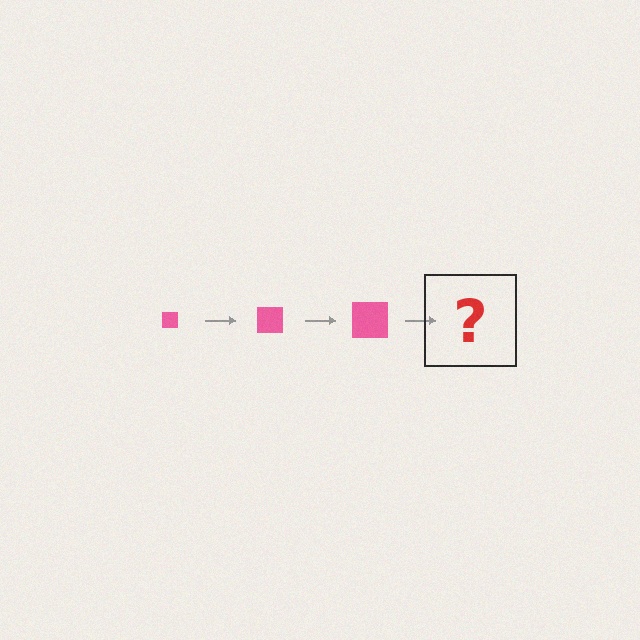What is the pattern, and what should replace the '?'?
The pattern is that the square gets progressively larger each step. The '?' should be a pink square, larger than the previous one.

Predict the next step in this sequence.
The next step is a pink square, larger than the previous one.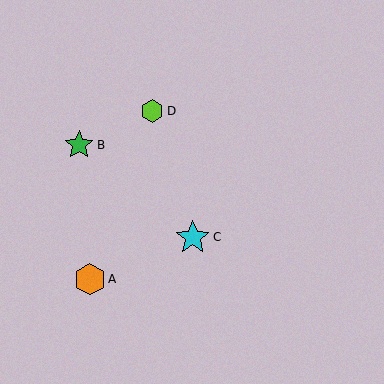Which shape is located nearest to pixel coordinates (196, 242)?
The cyan star (labeled C) at (193, 237) is nearest to that location.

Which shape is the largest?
The cyan star (labeled C) is the largest.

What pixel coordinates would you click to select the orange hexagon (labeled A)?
Click at (90, 279) to select the orange hexagon A.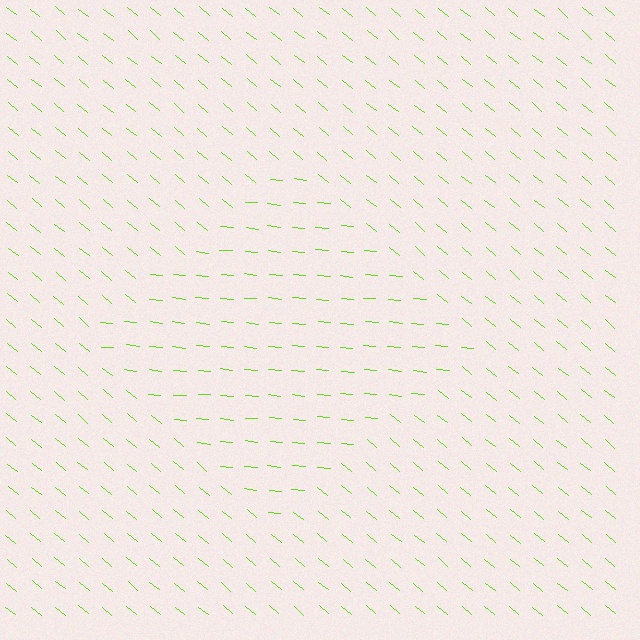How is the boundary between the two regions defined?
The boundary is defined purely by a change in line orientation (approximately 34 degrees difference). All lines are the same color and thickness.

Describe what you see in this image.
The image is filled with small lime line segments. A diamond region in the image has lines oriented differently from the surrounding lines, creating a visible texture boundary.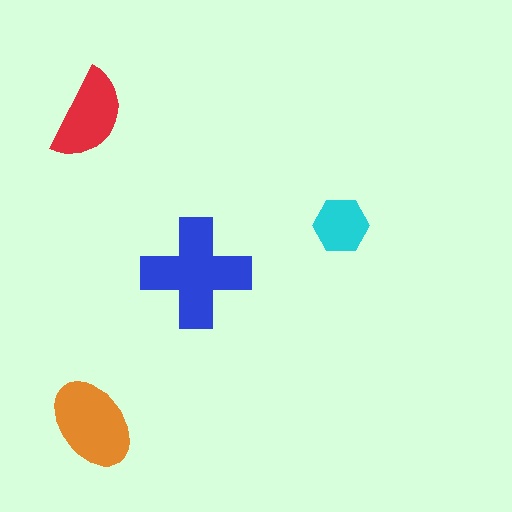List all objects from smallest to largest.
The cyan hexagon, the red semicircle, the orange ellipse, the blue cross.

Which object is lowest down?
The orange ellipse is bottommost.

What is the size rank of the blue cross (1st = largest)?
1st.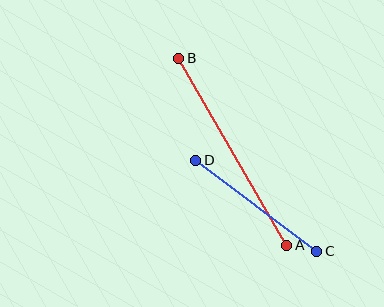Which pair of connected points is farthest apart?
Points A and B are farthest apart.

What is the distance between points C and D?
The distance is approximately 152 pixels.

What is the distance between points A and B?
The distance is approximately 216 pixels.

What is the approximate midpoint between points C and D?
The midpoint is at approximately (256, 206) pixels.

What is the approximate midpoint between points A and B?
The midpoint is at approximately (233, 152) pixels.